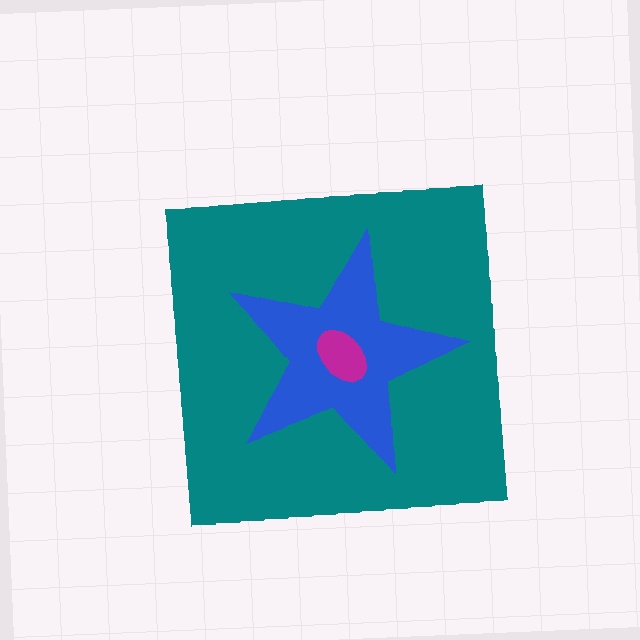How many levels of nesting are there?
3.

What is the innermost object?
The magenta ellipse.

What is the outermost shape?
The teal square.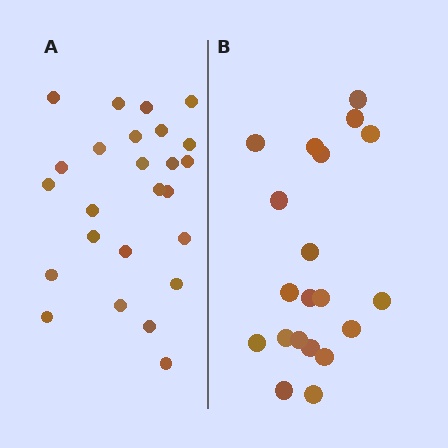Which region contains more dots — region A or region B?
Region A (the left region) has more dots.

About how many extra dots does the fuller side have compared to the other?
Region A has about 5 more dots than region B.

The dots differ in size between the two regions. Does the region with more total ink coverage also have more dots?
No. Region B has more total ink coverage because its dots are larger, but region A actually contains more individual dots. Total area can be misleading — the number of items is what matters here.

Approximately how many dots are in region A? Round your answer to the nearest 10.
About 20 dots. (The exact count is 25, which rounds to 20.)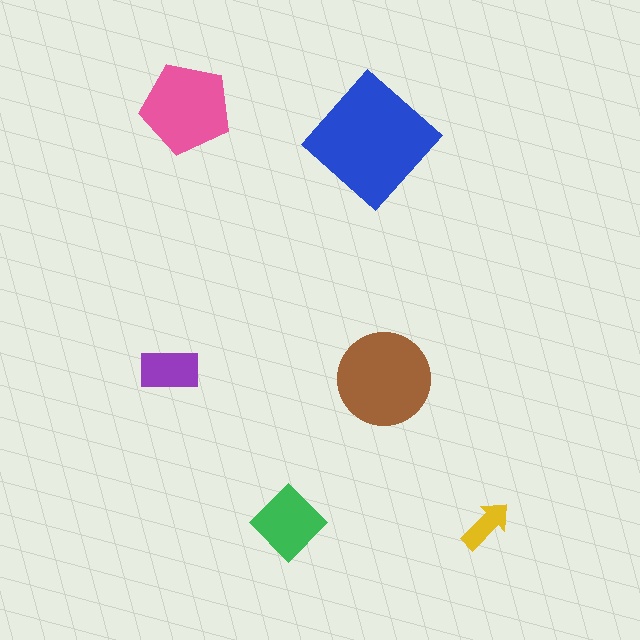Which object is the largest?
The blue diamond.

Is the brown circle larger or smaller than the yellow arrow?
Larger.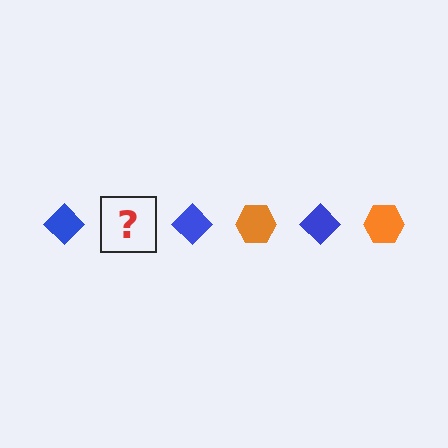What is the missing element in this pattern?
The missing element is an orange hexagon.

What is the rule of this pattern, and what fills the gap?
The rule is that the pattern alternates between blue diamond and orange hexagon. The gap should be filled with an orange hexagon.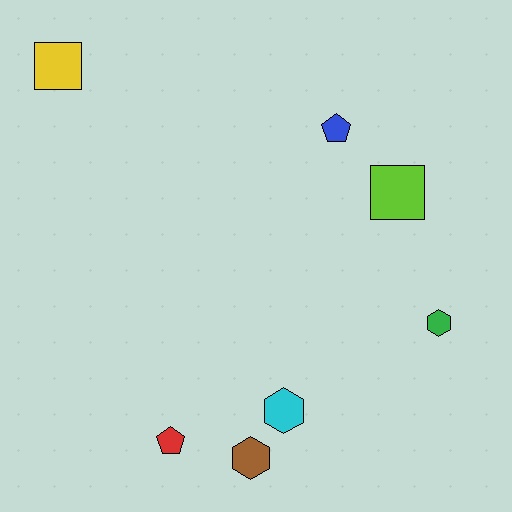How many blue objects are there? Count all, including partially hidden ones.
There is 1 blue object.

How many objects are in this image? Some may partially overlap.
There are 7 objects.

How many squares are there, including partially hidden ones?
There are 2 squares.